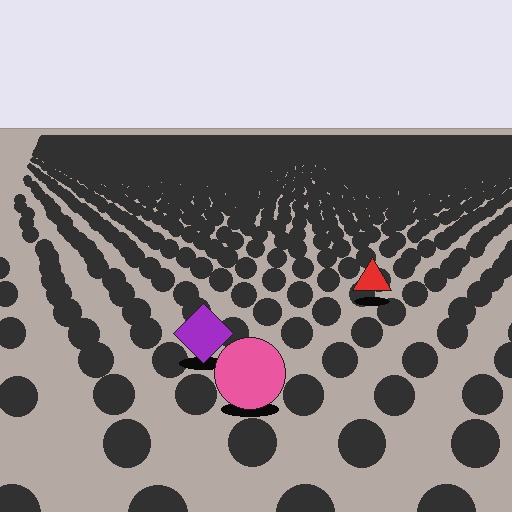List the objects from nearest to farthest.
From nearest to farthest: the pink circle, the purple diamond, the red triangle.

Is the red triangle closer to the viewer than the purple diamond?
No. The purple diamond is closer — you can tell from the texture gradient: the ground texture is coarser near it.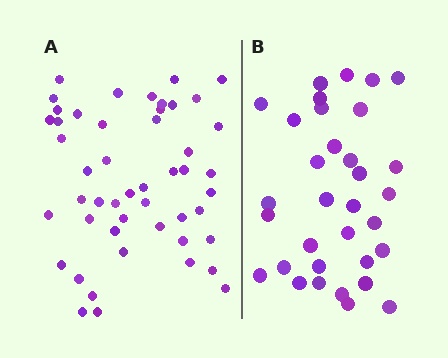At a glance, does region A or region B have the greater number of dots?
Region A (the left region) has more dots.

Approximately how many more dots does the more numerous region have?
Region A has approximately 15 more dots than region B.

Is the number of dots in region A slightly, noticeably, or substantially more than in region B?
Region A has substantially more. The ratio is roughly 1.5 to 1.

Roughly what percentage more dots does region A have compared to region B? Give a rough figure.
About 50% more.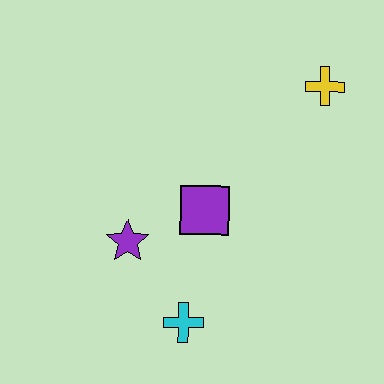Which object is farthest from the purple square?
The yellow cross is farthest from the purple square.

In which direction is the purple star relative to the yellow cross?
The purple star is to the left of the yellow cross.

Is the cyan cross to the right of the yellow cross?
No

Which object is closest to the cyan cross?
The purple star is closest to the cyan cross.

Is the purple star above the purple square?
No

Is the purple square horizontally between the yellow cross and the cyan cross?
Yes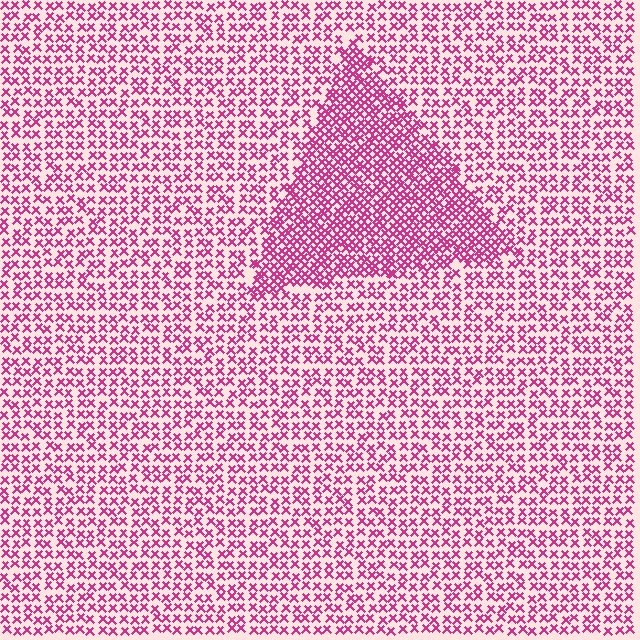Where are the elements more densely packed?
The elements are more densely packed inside the triangle boundary.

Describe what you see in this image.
The image contains small magenta elements arranged at two different densities. A triangle-shaped region is visible where the elements are more densely packed than the surrounding area.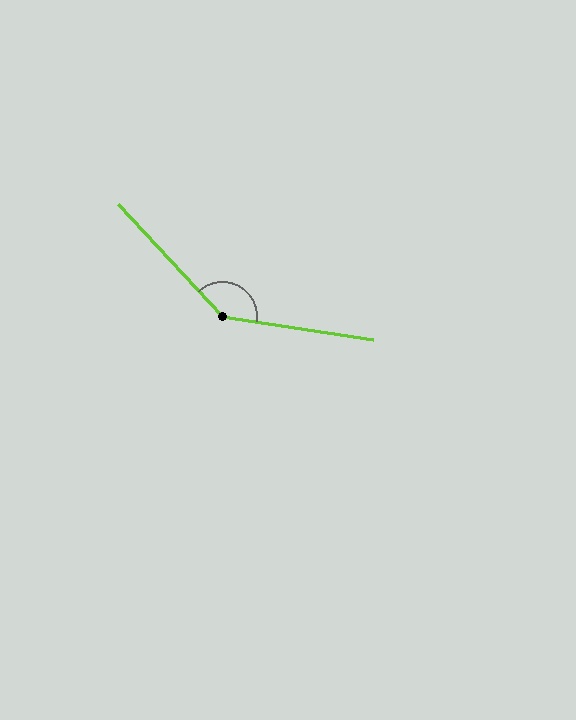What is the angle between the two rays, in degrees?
Approximately 142 degrees.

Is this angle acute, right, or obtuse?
It is obtuse.